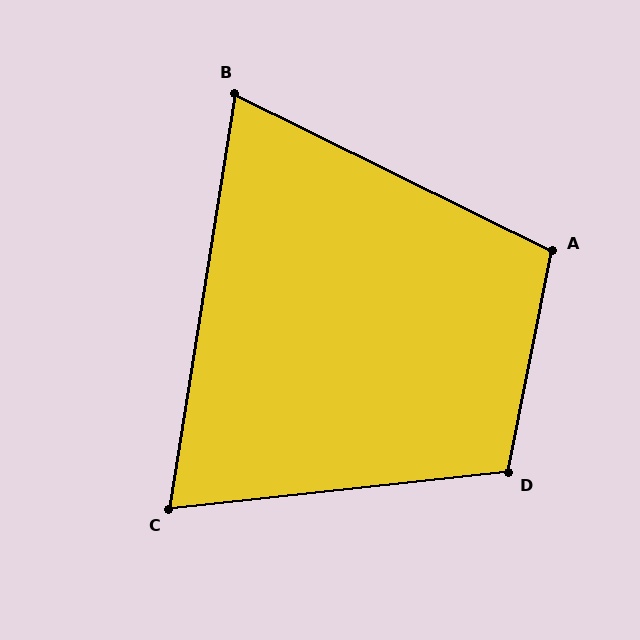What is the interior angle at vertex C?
Approximately 75 degrees (acute).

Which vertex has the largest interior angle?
D, at approximately 107 degrees.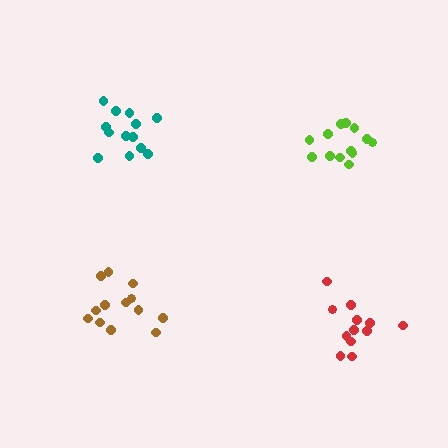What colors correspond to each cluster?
The clusters are colored: lime, teal, brown, red.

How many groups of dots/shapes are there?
There are 4 groups.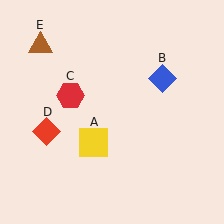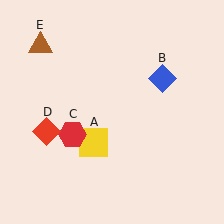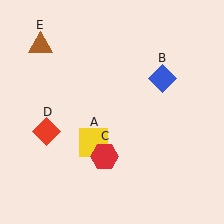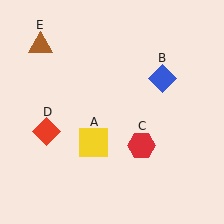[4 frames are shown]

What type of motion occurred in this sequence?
The red hexagon (object C) rotated counterclockwise around the center of the scene.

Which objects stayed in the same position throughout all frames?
Yellow square (object A) and blue diamond (object B) and red diamond (object D) and brown triangle (object E) remained stationary.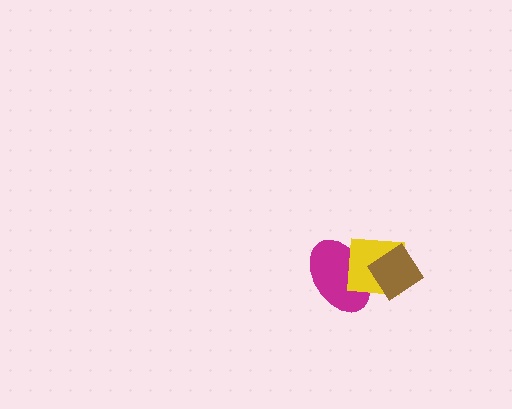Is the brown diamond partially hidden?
No, no other shape covers it.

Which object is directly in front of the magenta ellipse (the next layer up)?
The yellow square is directly in front of the magenta ellipse.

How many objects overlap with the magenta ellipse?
2 objects overlap with the magenta ellipse.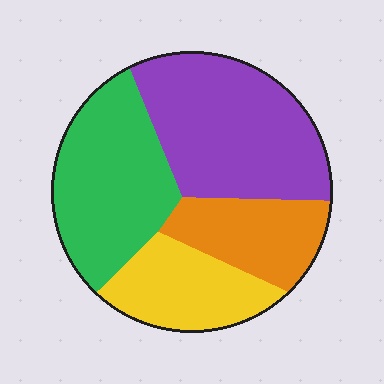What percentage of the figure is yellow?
Yellow covers roughly 20% of the figure.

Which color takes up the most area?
Purple, at roughly 35%.